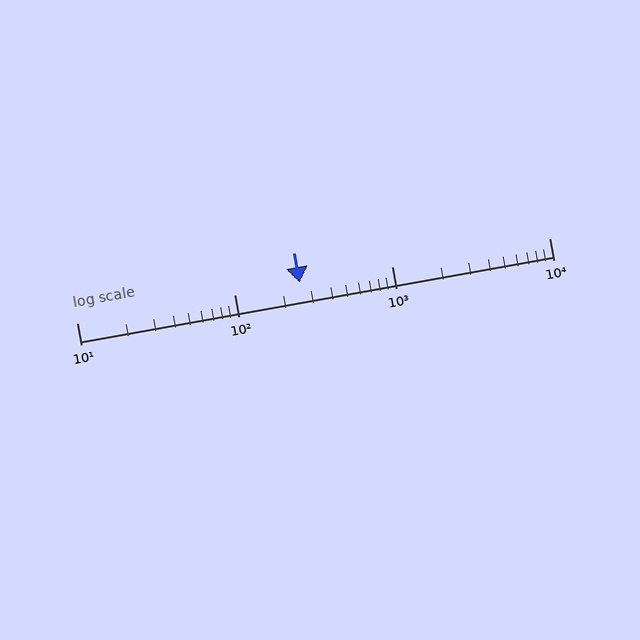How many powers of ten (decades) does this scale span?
The scale spans 3 decades, from 10 to 10000.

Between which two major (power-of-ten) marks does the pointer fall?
The pointer is between 100 and 1000.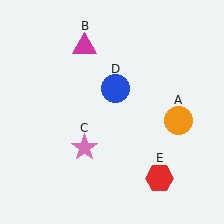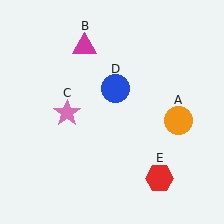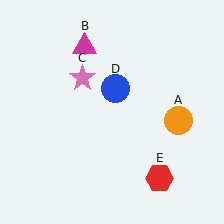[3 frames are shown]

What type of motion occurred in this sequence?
The pink star (object C) rotated clockwise around the center of the scene.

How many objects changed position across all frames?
1 object changed position: pink star (object C).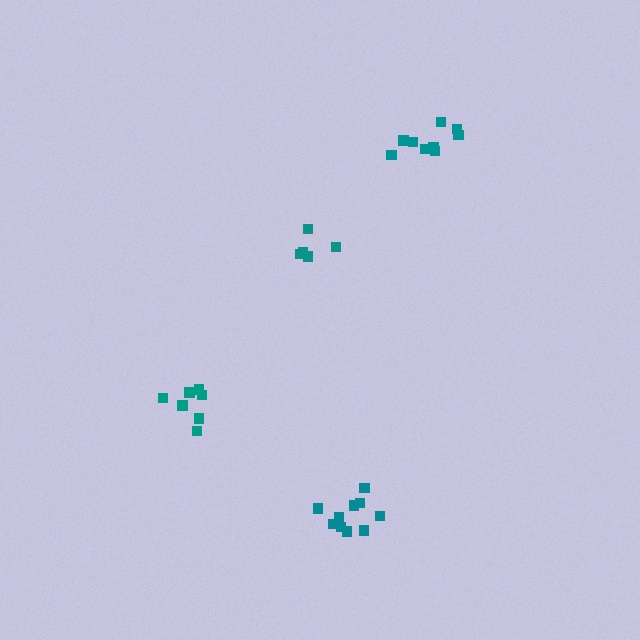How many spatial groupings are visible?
There are 4 spatial groupings.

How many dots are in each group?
Group 1: 7 dots, Group 2: 5 dots, Group 3: 10 dots, Group 4: 9 dots (31 total).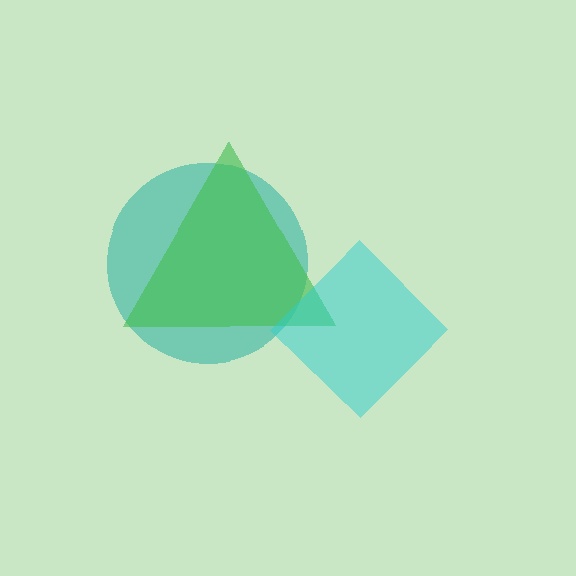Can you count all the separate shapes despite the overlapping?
Yes, there are 3 separate shapes.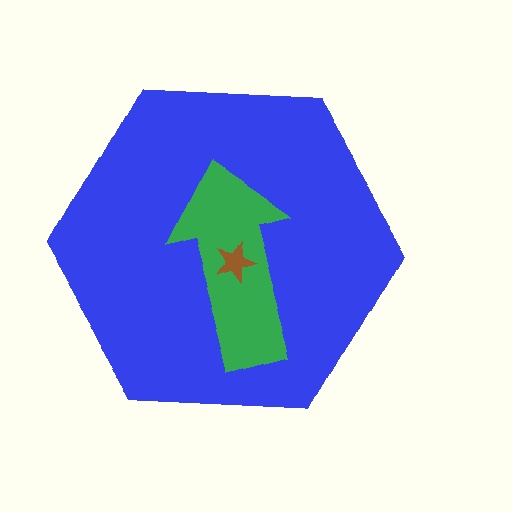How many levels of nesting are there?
3.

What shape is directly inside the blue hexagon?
The green arrow.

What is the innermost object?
The brown star.